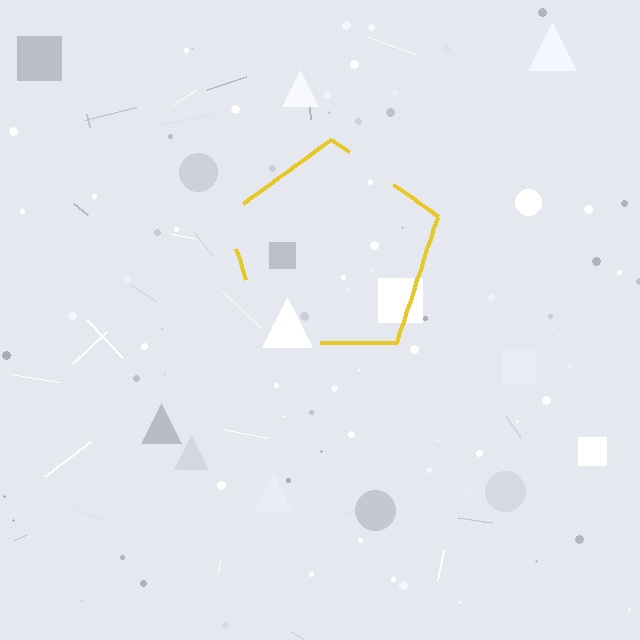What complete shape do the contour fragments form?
The contour fragments form a pentagon.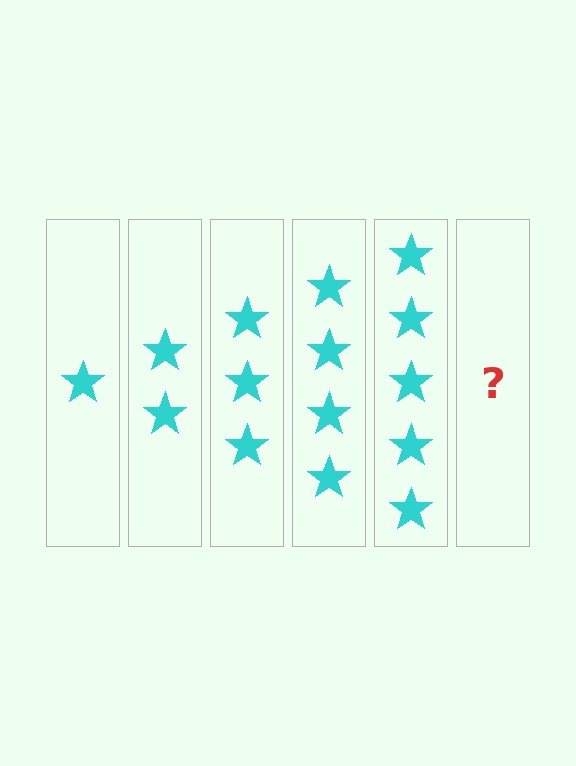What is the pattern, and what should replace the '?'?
The pattern is that each step adds one more star. The '?' should be 6 stars.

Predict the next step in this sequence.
The next step is 6 stars.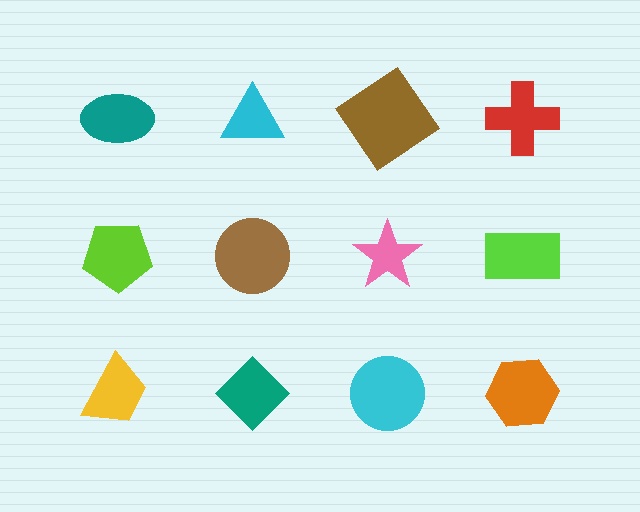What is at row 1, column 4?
A red cross.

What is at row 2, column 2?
A brown circle.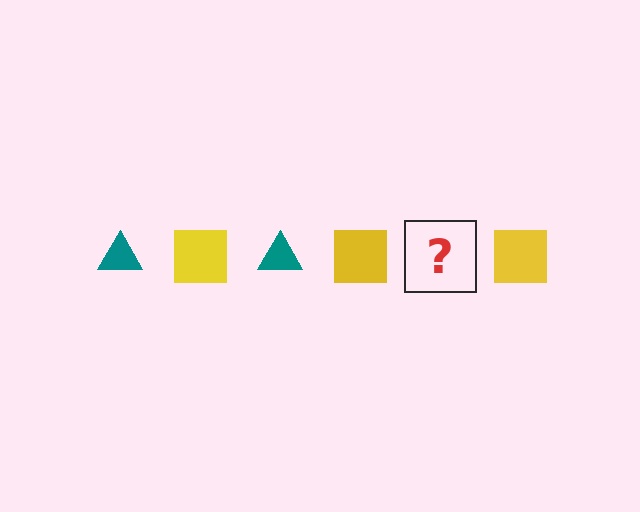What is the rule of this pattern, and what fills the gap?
The rule is that the pattern alternates between teal triangle and yellow square. The gap should be filled with a teal triangle.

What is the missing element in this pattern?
The missing element is a teal triangle.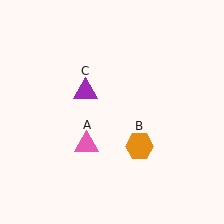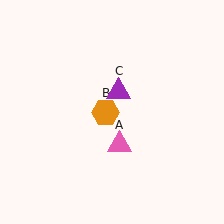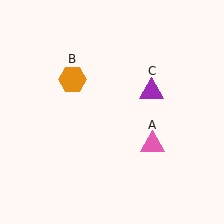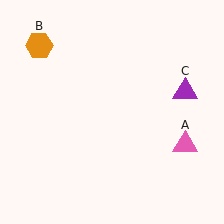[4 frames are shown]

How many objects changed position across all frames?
3 objects changed position: pink triangle (object A), orange hexagon (object B), purple triangle (object C).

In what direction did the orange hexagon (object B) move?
The orange hexagon (object B) moved up and to the left.